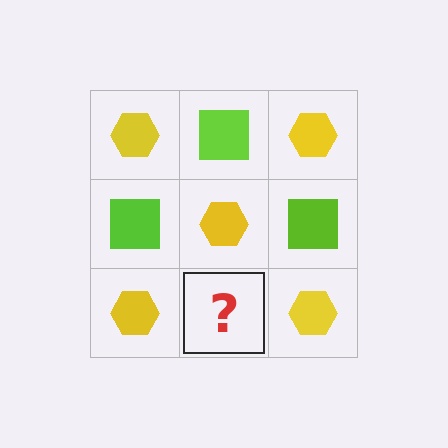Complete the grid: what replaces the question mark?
The question mark should be replaced with a lime square.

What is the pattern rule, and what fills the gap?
The rule is that it alternates yellow hexagon and lime square in a checkerboard pattern. The gap should be filled with a lime square.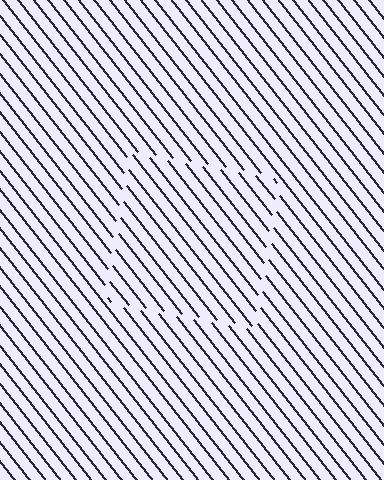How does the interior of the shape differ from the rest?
The interior of the shape contains the same grating, shifted by half a period — the contour is defined by the phase discontinuity where line-ends from the inner and outer gratings abut.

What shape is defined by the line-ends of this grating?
An illusory square. The interior of the shape contains the same grating, shifted by half a period — the contour is defined by the phase discontinuity where line-ends from the inner and outer gratings abut.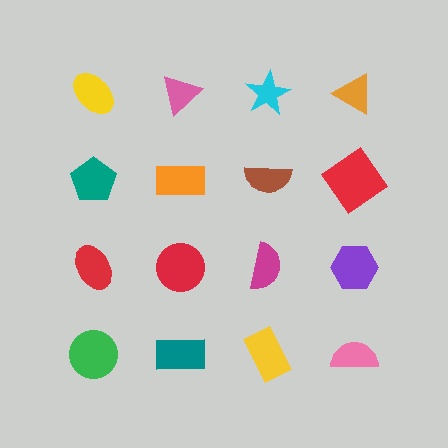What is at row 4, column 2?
A teal rectangle.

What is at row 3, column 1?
A red ellipse.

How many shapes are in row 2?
4 shapes.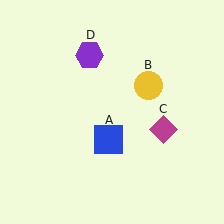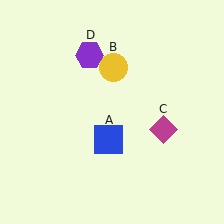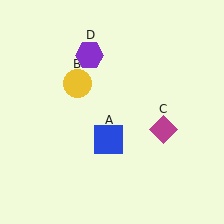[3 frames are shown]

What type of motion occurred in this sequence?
The yellow circle (object B) rotated counterclockwise around the center of the scene.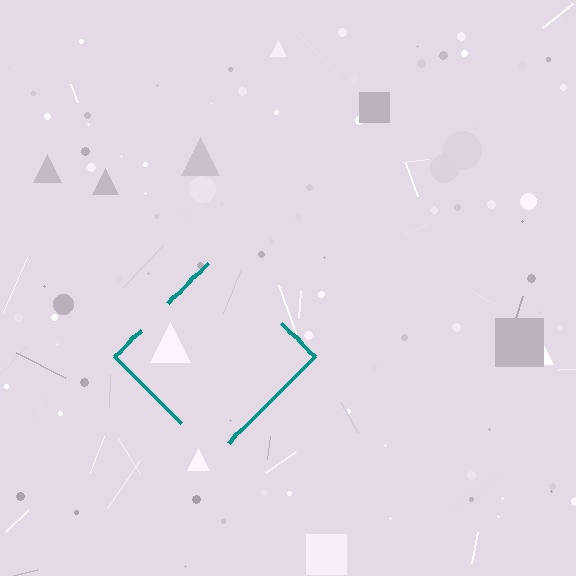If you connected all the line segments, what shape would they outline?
They would outline a diamond.